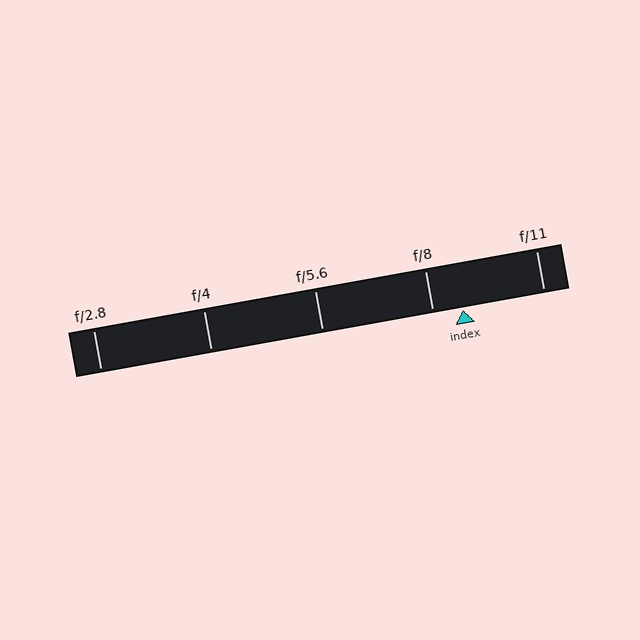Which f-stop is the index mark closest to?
The index mark is closest to f/8.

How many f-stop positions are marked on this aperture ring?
There are 5 f-stop positions marked.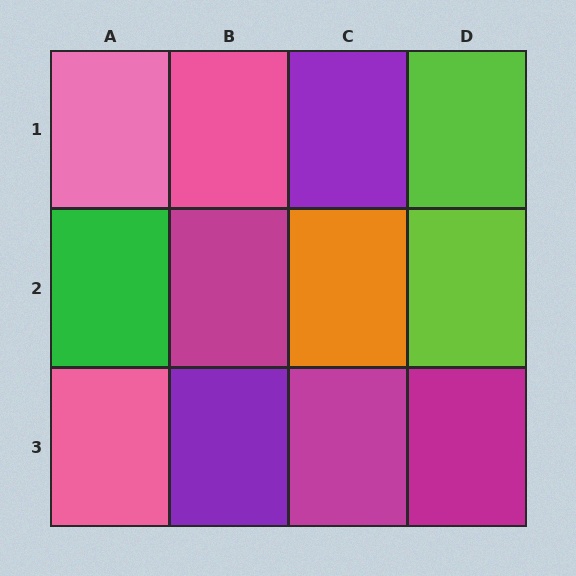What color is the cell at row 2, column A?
Green.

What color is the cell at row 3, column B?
Purple.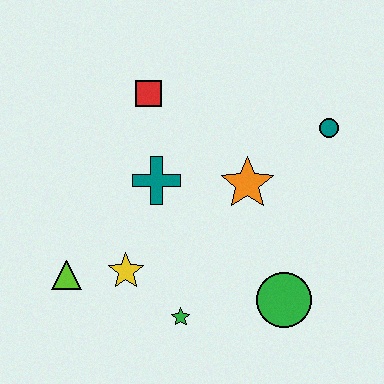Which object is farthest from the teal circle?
The lime triangle is farthest from the teal circle.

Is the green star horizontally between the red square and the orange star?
Yes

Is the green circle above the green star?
Yes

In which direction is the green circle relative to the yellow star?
The green circle is to the right of the yellow star.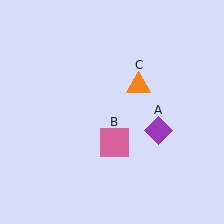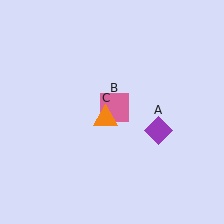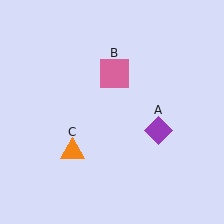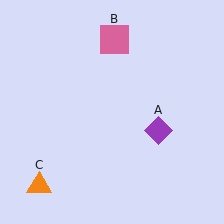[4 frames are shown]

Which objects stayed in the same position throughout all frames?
Purple diamond (object A) remained stationary.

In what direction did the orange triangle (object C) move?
The orange triangle (object C) moved down and to the left.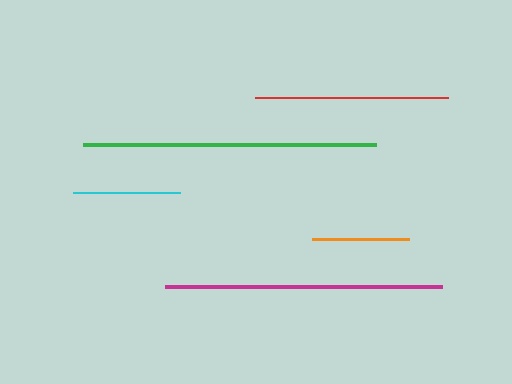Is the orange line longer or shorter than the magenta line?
The magenta line is longer than the orange line.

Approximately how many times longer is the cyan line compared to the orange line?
The cyan line is approximately 1.1 times the length of the orange line.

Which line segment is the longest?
The green line is the longest at approximately 293 pixels.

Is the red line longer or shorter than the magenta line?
The magenta line is longer than the red line.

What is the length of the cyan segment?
The cyan segment is approximately 107 pixels long.